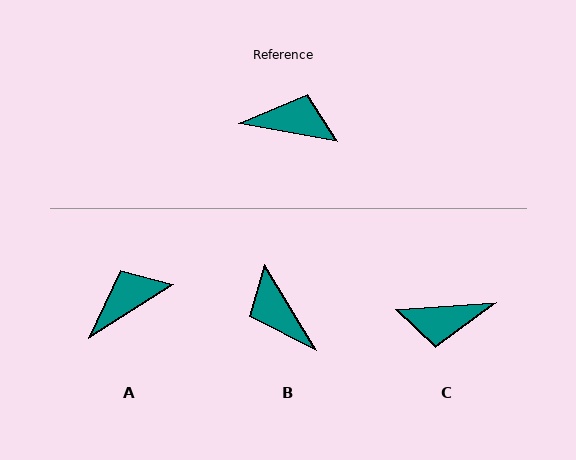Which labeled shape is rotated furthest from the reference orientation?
C, about 166 degrees away.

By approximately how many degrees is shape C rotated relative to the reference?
Approximately 166 degrees clockwise.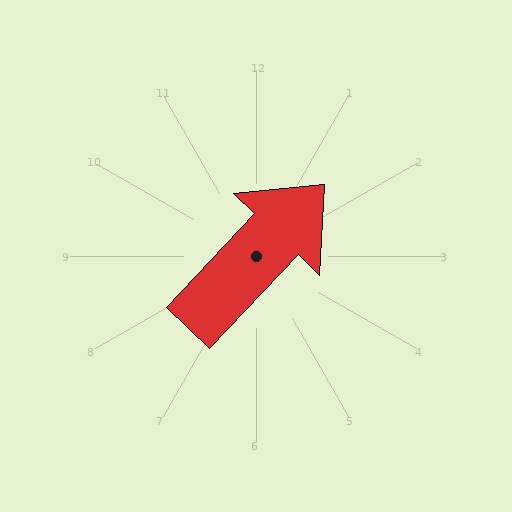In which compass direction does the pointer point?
Northeast.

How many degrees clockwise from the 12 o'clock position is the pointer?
Approximately 44 degrees.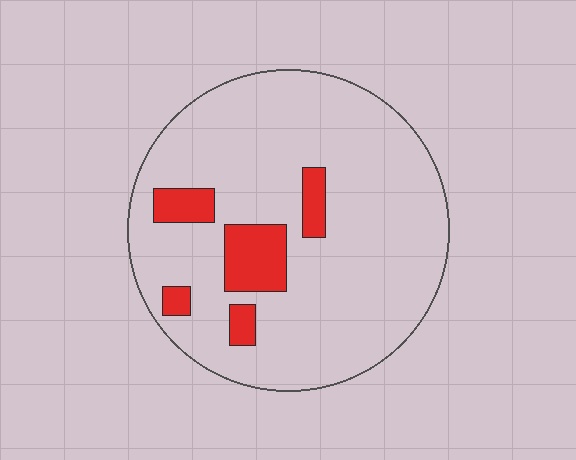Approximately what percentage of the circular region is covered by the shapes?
Approximately 10%.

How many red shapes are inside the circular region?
5.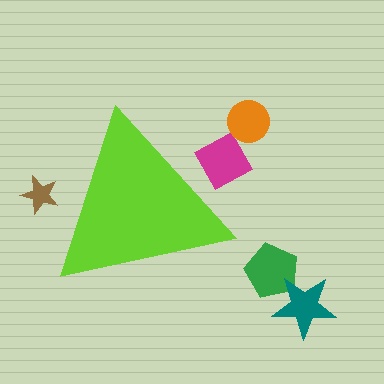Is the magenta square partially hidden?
Yes, the magenta square is partially hidden behind the lime triangle.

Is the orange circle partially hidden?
No, the orange circle is fully visible.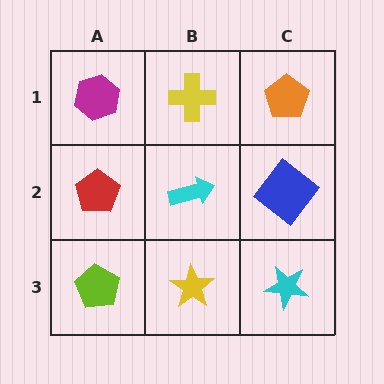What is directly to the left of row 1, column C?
A yellow cross.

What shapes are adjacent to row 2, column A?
A magenta hexagon (row 1, column A), a lime pentagon (row 3, column A), a cyan arrow (row 2, column B).